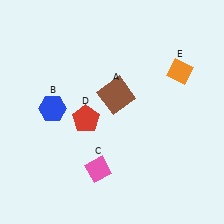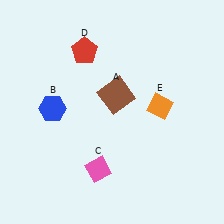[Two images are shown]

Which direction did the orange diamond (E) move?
The orange diamond (E) moved down.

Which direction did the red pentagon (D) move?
The red pentagon (D) moved up.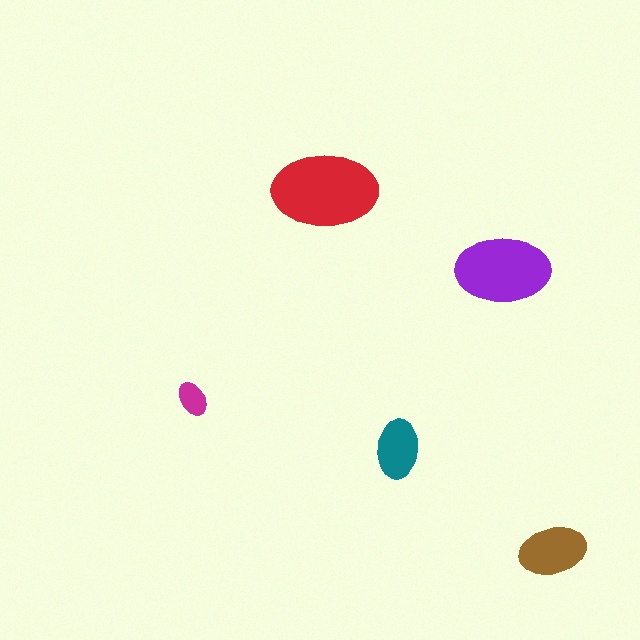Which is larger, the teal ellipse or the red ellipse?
The red one.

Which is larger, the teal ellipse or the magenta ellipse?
The teal one.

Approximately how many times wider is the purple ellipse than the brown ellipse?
About 1.5 times wider.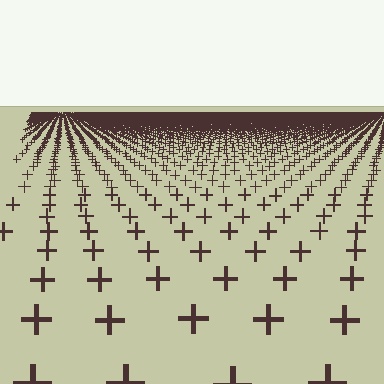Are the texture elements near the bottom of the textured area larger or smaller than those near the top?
Larger. Near the bottom, elements are closer to the viewer and appear at a bigger on-screen size.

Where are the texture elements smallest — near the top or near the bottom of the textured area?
Near the top.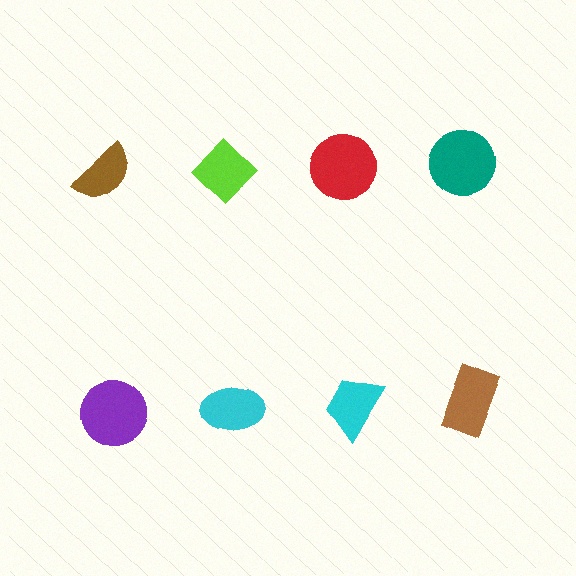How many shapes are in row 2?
4 shapes.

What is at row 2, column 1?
A purple circle.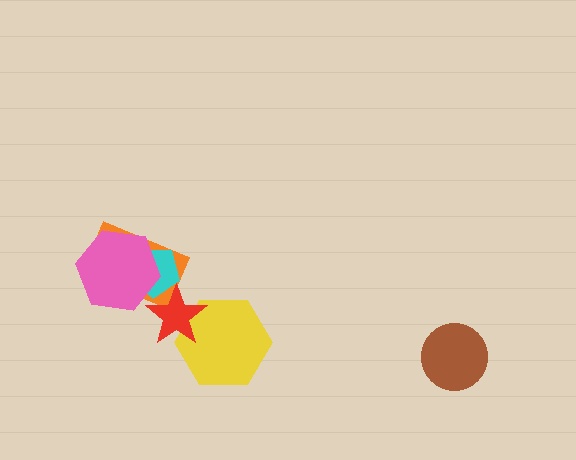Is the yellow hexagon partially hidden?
Yes, it is partially covered by another shape.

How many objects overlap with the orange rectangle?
3 objects overlap with the orange rectangle.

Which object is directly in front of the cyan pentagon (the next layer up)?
The pink hexagon is directly in front of the cyan pentagon.